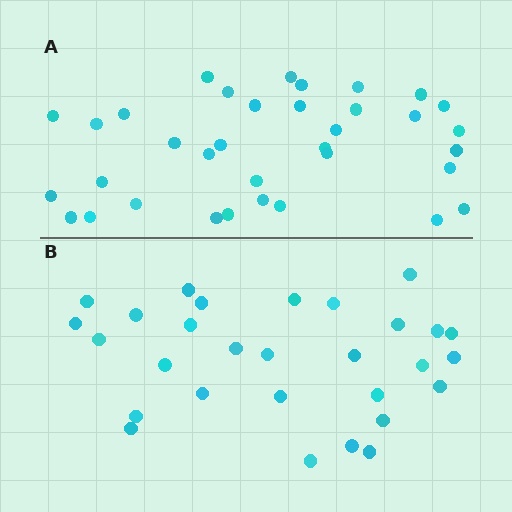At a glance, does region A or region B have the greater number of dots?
Region A (the top region) has more dots.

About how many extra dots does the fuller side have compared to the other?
Region A has about 6 more dots than region B.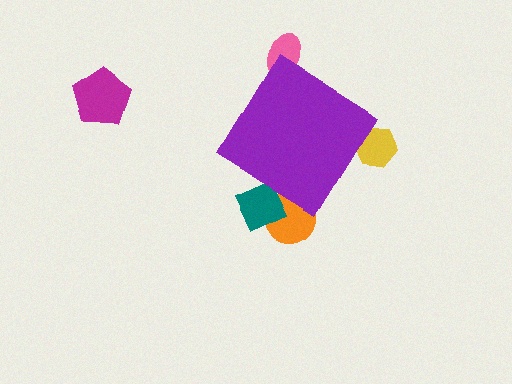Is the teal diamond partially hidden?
Yes, the teal diamond is partially hidden behind the purple diamond.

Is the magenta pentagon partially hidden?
No, the magenta pentagon is fully visible.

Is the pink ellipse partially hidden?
Yes, the pink ellipse is partially hidden behind the purple diamond.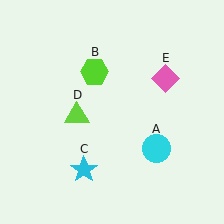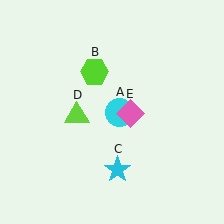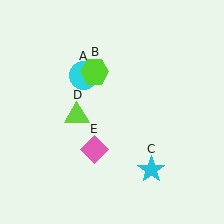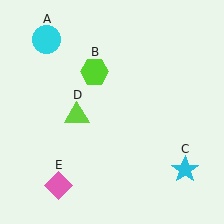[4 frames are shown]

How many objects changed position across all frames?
3 objects changed position: cyan circle (object A), cyan star (object C), pink diamond (object E).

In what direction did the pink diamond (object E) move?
The pink diamond (object E) moved down and to the left.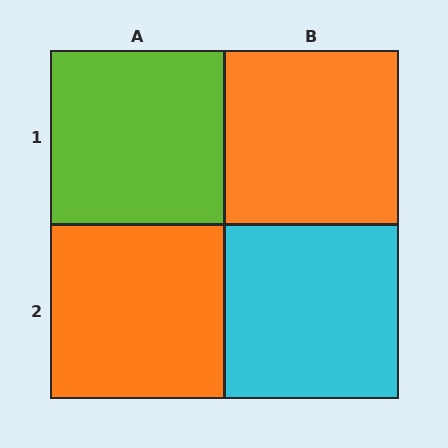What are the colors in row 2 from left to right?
Orange, cyan.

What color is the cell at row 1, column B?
Orange.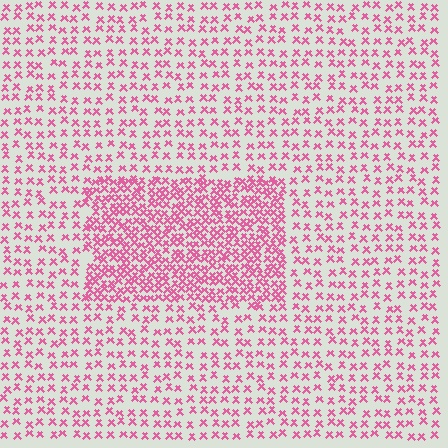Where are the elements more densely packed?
The elements are more densely packed inside the rectangle boundary.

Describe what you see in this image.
The image contains small pink elements arranged at two different densities. A rectangle-shaped region is visible where the elements are more densely packed than the surrounding area.